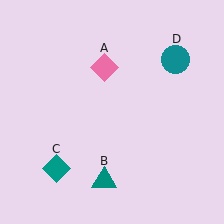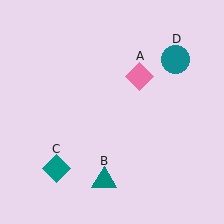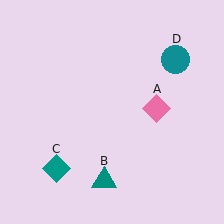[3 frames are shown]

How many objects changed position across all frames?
1 object changed position: pink diamond (object A).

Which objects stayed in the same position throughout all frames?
Teal triangle (object B) and teal diamond (object C) and teal circle (object D) remained stationary.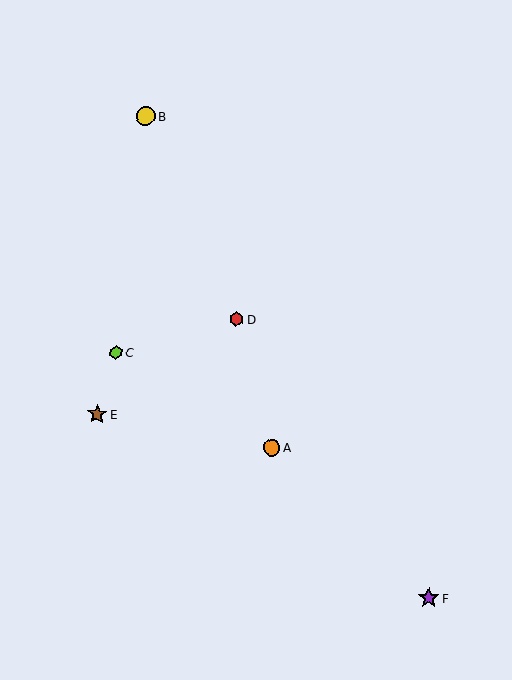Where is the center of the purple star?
The center of the purple star is at (429, 598).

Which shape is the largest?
The purple star (labeled F) is the largest.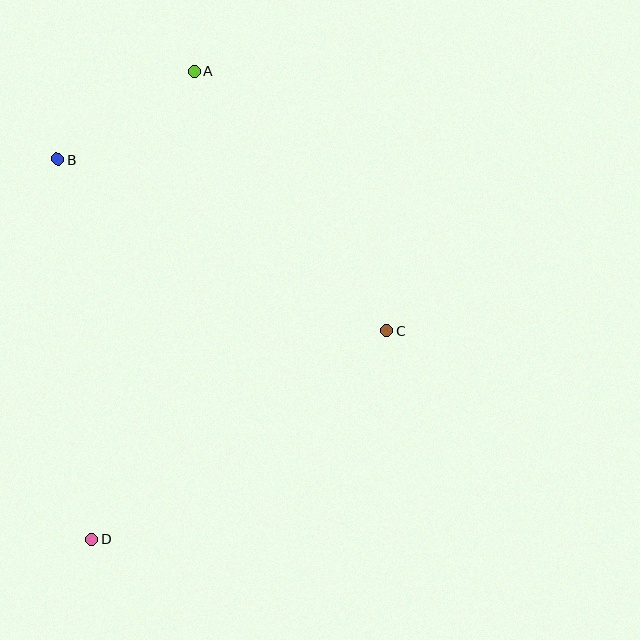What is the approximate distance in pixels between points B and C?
The distance between B and C is approximately 371 pixels.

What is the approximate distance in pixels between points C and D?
The distance between C and D is approximately 361 pixels.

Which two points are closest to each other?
Points A and B are closest to each other.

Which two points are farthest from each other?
Points A and D are farthest from each other.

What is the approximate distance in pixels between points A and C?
The distance between A and C is approximately 323 pixels.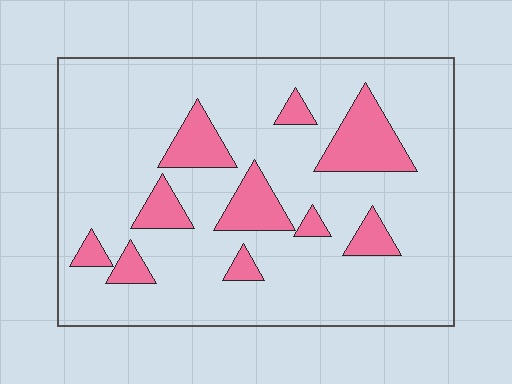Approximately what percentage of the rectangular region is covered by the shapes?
Approximately 15%.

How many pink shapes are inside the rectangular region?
10.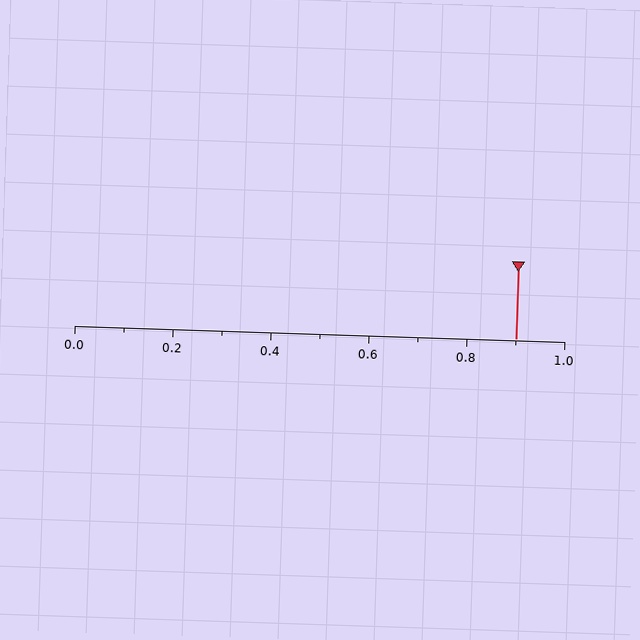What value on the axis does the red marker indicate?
The marker indicates approximately 0.9.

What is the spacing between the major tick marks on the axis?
The major ticks are spaced 0.2 apart.